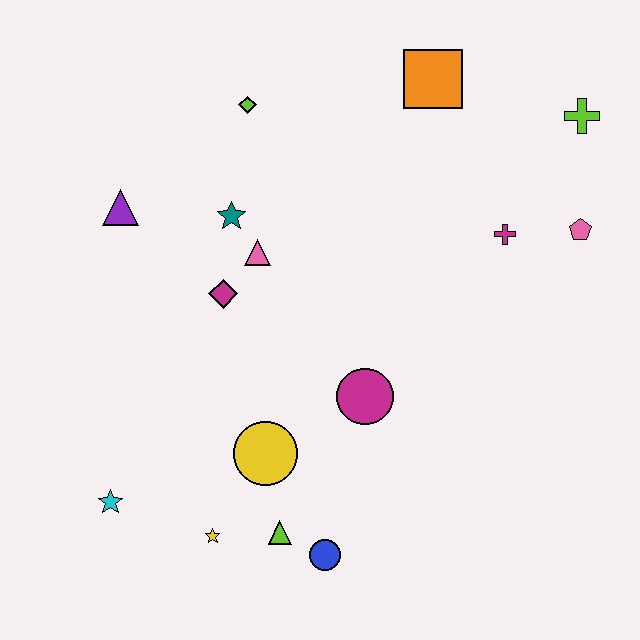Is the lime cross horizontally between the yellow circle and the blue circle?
No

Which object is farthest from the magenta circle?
The lime cross is farthest from the magenta circle.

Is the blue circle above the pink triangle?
No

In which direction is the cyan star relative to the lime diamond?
The cyan star is below the lime diamond.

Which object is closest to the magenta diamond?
The pink triangle is closest to the magenta diamond.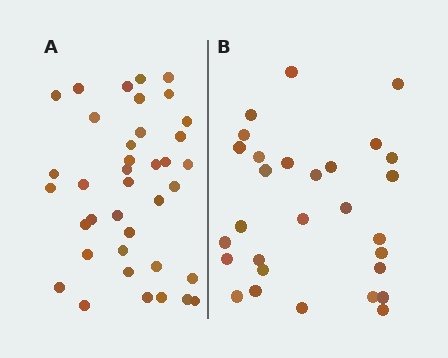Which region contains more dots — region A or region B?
Region A (the left region) has more dots.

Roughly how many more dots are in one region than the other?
Region A has roughly 8 or so more dots than region B.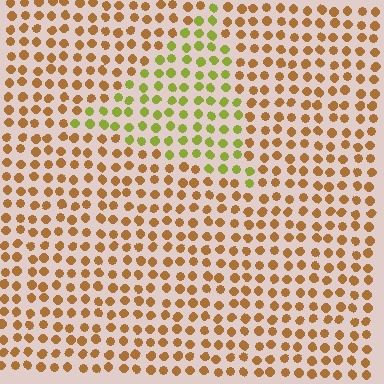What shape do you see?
I see a triangle.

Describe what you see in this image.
The image is filled with small brown elements in a uniform arrangement. A triangle-shaped region is visible where the elements are tinted to a slightly different hue, forming a subtle color boundary.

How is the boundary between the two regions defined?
The boundary is defined purely by a slight shift in hue (about 46 degrees). Spacing, size, and orientation are identical on both sides.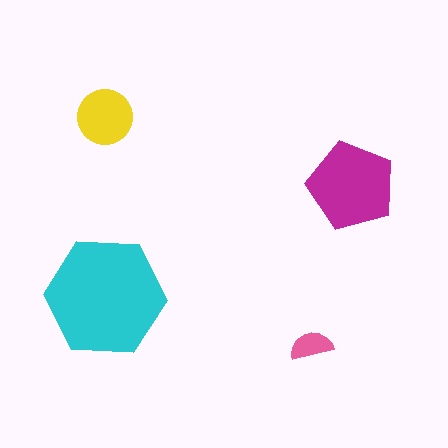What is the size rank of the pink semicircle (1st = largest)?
4th.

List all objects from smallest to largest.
The pink semicircle, the yellow circle, the magenta pentagon, the cyan hexagon.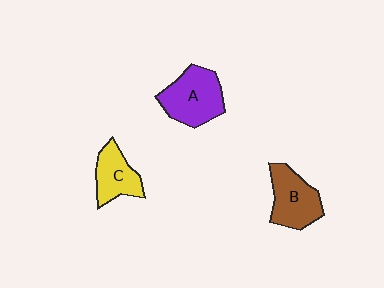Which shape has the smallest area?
Shape C (yellow).